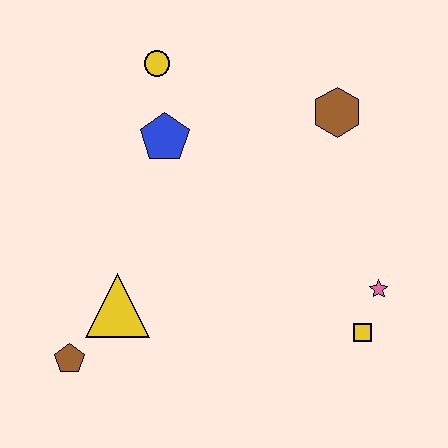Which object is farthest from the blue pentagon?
The yellow square is farthest from the blue pentagon.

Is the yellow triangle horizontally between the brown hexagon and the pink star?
No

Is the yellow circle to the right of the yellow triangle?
Yes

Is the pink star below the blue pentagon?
Yes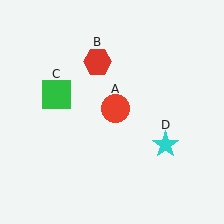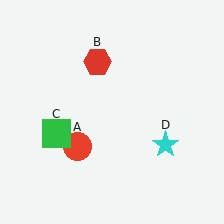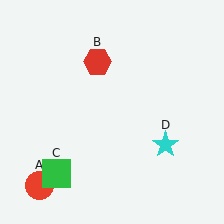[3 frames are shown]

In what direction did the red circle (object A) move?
The red circle (object A) moved down and to the left.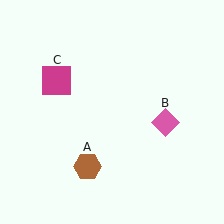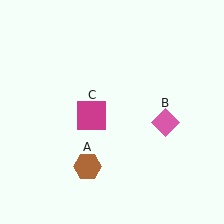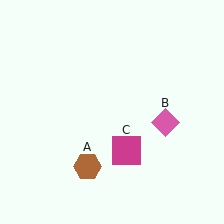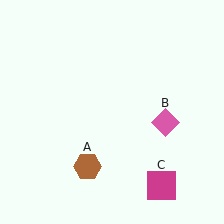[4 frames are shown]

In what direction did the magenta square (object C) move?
The magenta square (object C) moved down and to the right.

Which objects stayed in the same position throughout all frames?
Brown hexagon (object A) and pink diamond (object B) remained stationary.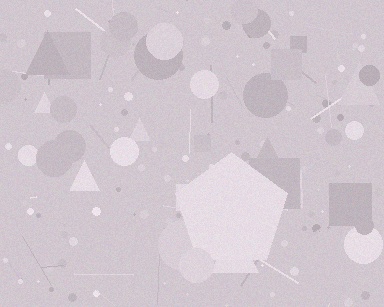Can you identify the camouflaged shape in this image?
The camouflaged shape is a pentagon.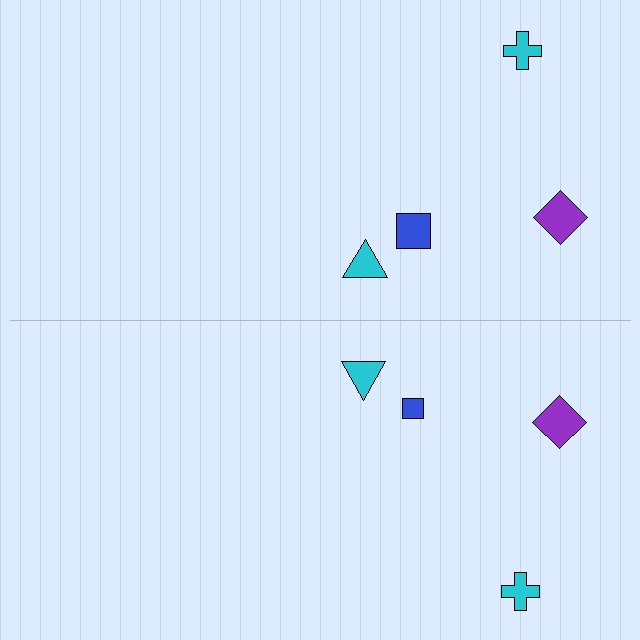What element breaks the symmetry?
The blue square on the bottom side has a different size than its mirror counterpart.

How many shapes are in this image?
There are 8 shapes in this image.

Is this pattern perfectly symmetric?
No, the pattern is not perfectly symmetric. The blue square on the bottom side has a different size than its mirror counterpart.